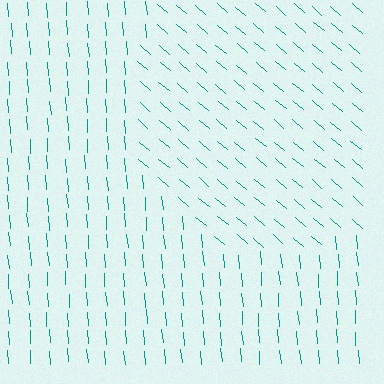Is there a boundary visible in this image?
Yes, there is a texture boundary formed by a change in line orientation.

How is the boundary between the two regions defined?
The boundary is defined purely by a change in line orientation (approximately 45 degrees difference). All lines are the same color and thickness.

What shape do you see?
I see a circle.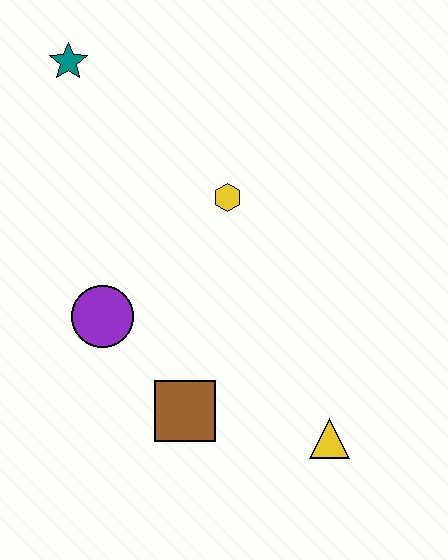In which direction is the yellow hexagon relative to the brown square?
The yellow hexagon is above the brown square.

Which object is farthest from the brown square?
The teal star is farthest from the brown square.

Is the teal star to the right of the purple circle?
No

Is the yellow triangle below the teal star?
Yes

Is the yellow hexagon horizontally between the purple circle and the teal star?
No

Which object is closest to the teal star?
The yellow hexagon is closest to the teal star.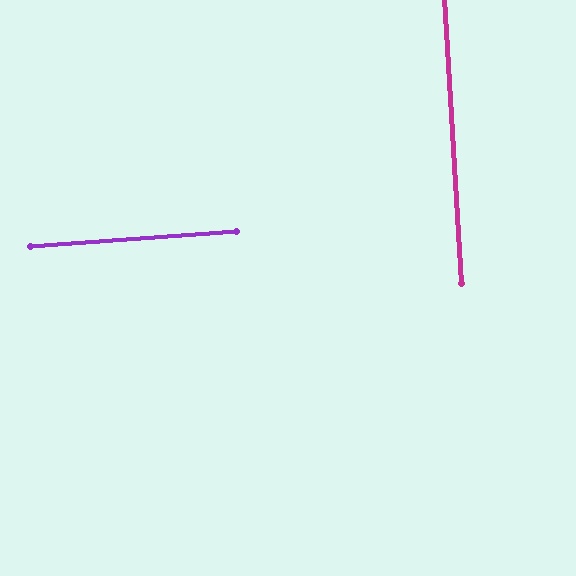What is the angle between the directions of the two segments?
Approximately 89 degrees.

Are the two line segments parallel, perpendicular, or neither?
Perpendicular — they meet at approximately 89°.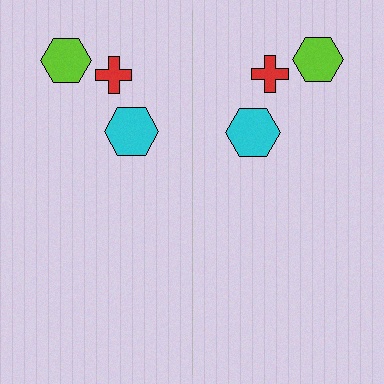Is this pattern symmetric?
Yes, this pattern has bilateral (reflection) symmetry.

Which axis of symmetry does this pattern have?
The pattern has a vertical axis of symmetry running through the center of the image.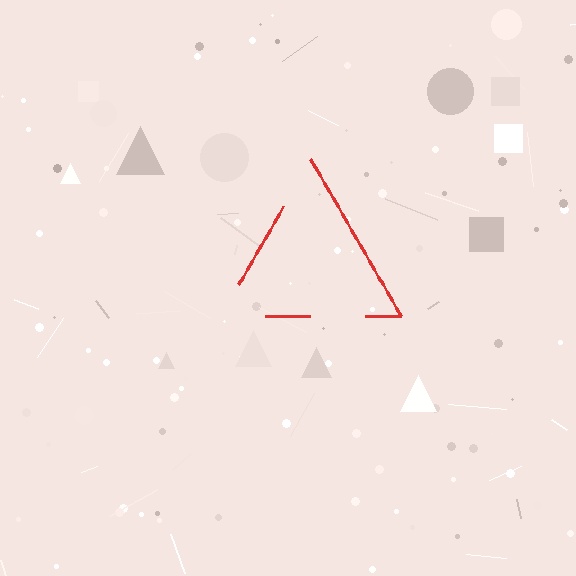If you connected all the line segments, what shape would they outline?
They would outline a triangle.